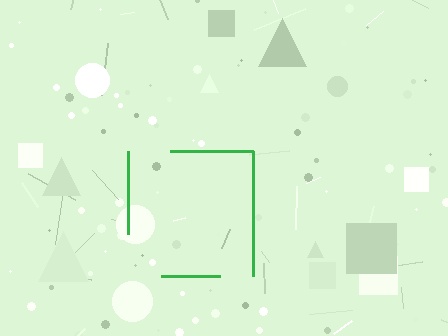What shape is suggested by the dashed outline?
The dashed outline suggests a square.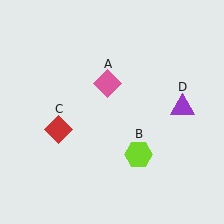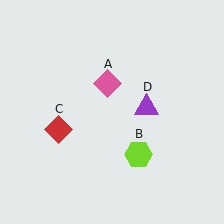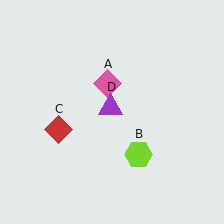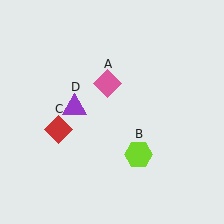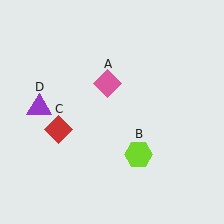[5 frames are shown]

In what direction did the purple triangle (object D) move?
The purple triangle (object D) moved left.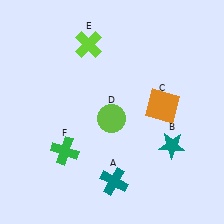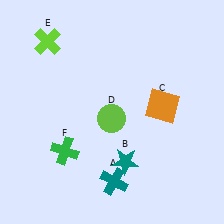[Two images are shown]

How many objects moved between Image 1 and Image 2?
2 objects moved between the two images.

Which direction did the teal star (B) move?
The teal star (B) moved left.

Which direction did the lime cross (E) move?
The lime cross (E) moved left.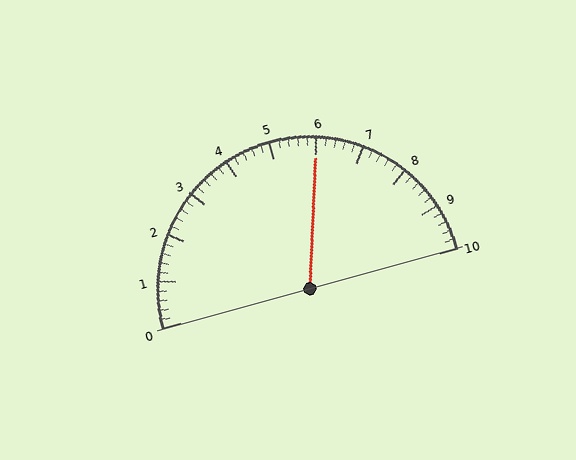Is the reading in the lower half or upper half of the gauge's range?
The reading is in the upper half of the range (0 to 10).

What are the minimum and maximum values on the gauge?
The gauge ranges from 0 to 10.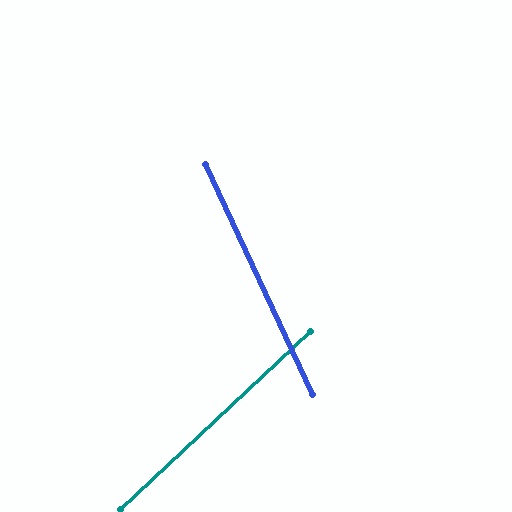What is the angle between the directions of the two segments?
Approximately 72 degrees.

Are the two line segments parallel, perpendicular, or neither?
Neither parallel nor perpendicular — they differ by about 72°.